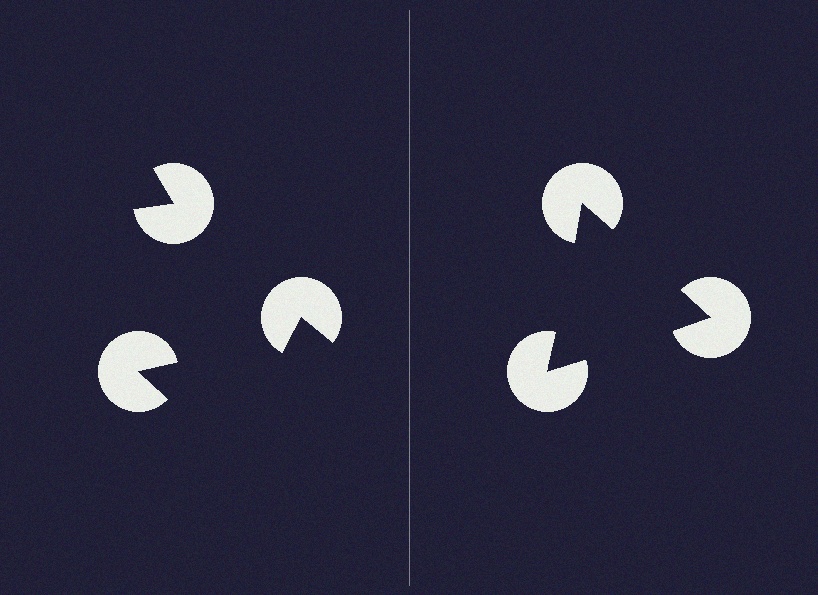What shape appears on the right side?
An illusory triangle.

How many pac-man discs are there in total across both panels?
6 — 3 on each side.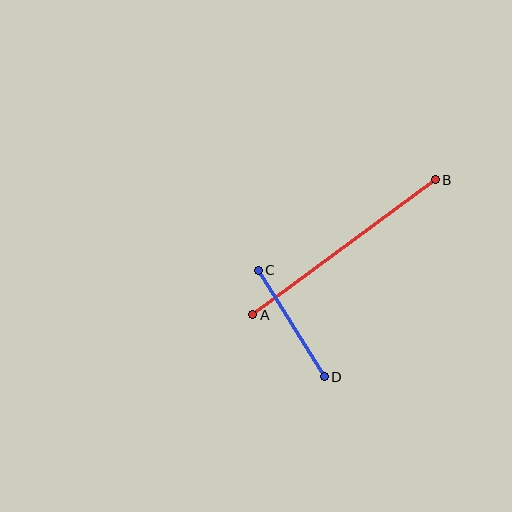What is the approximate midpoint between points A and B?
The midpoint is at approximately (344, 247) pixels.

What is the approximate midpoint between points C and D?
The midpoint is at approximately (291, 323) pixels.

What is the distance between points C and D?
The distance is approximately 125 pixels.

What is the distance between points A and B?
The distance is approximately 227 pixels.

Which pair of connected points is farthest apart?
Points A and B are farthest apart.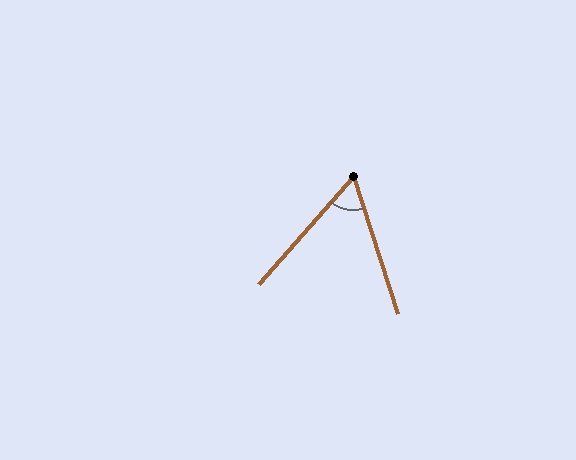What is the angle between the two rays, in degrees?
Approximately 59 degrees.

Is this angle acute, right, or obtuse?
It is acute.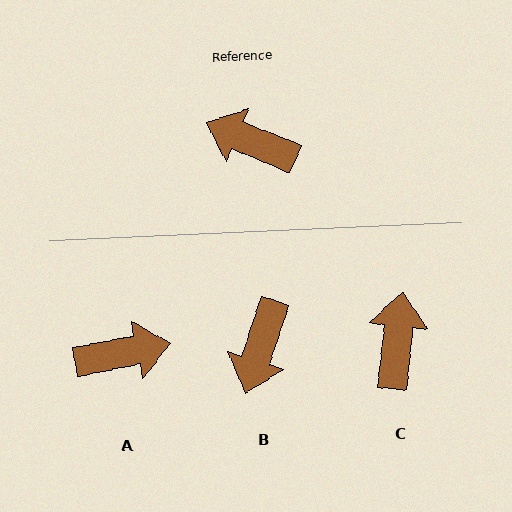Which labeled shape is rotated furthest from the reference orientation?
A, about 147 degrees away.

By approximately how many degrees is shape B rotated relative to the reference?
Approximately 95 degrees counter-clockwise.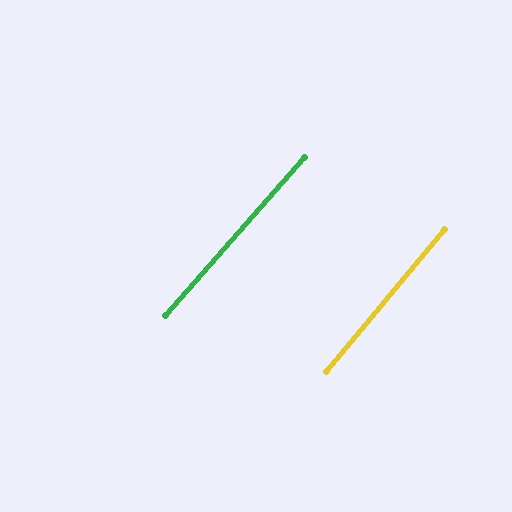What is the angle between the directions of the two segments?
Approximately 1 degree.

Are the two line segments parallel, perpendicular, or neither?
Parallel — their directions differ by only 1.3°.